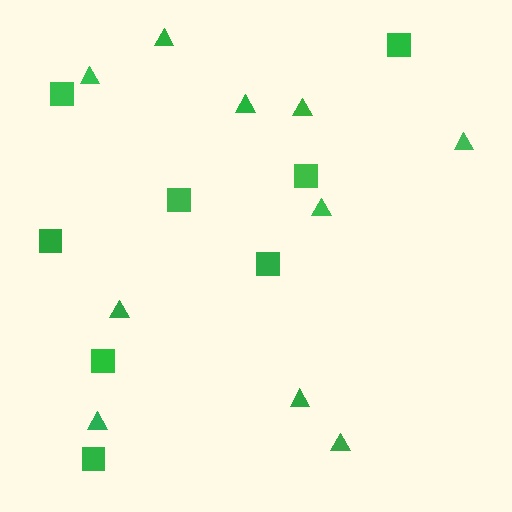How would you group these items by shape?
There are 2 groups: one group of triangles (10) and one group of squares (8).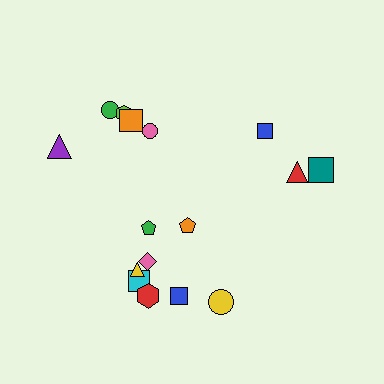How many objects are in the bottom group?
There are 8 objects.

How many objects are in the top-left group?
There are 5 objects.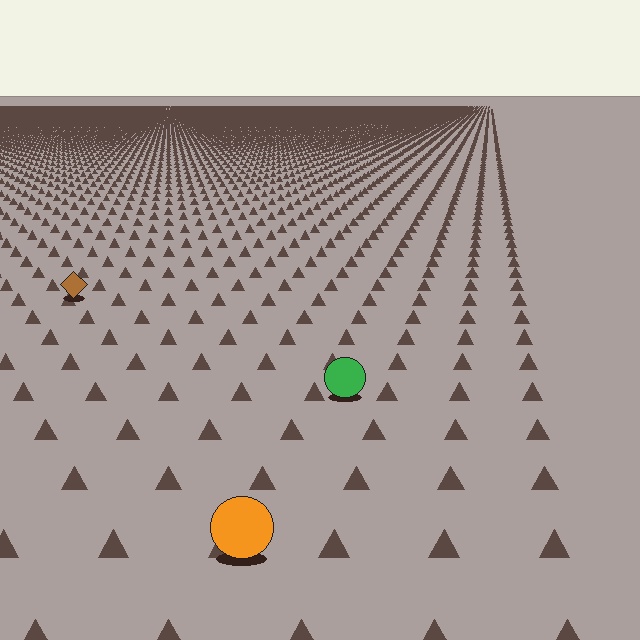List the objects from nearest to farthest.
From nearest to farthest: the orange circle, the green circle, the brown diamond.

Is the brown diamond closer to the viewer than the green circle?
No. The green circle is closer — you can tell from the texture gradient: the ground texture is coarser near it.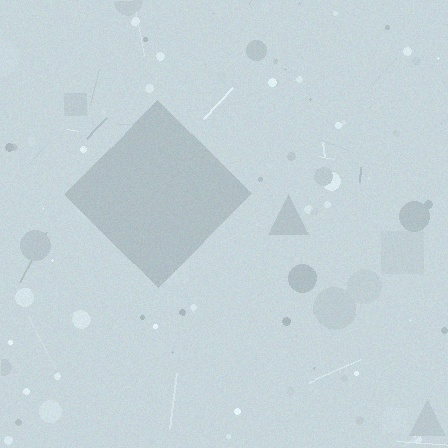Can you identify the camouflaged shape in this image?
The camouflaged shape is a diamond.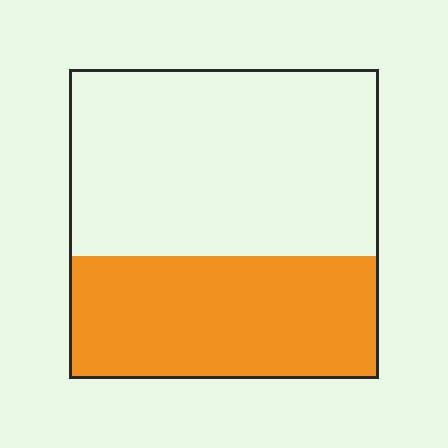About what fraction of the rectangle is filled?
About two fifths (2/5).